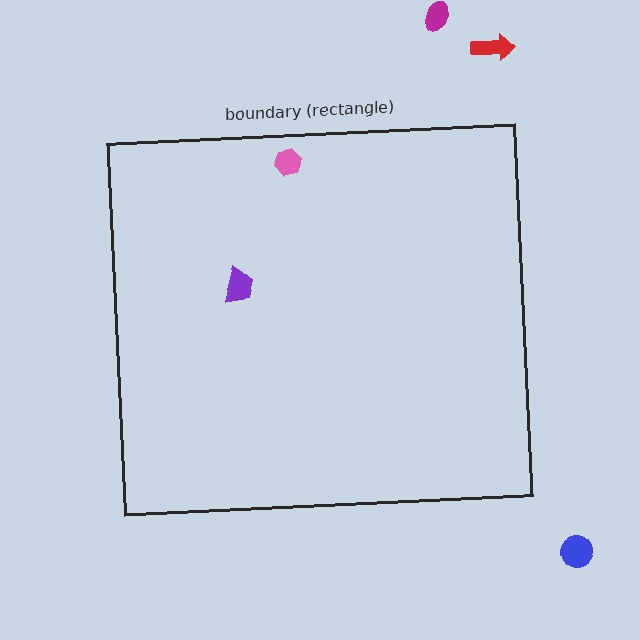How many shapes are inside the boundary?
2 inside, 3 outside.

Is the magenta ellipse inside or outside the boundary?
Outside.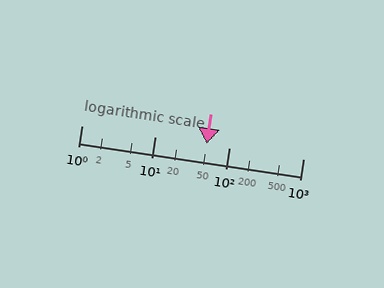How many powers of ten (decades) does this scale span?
The scale spans 3 decades, from 1 to 1000.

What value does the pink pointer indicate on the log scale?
The pointer indicates approximately 49.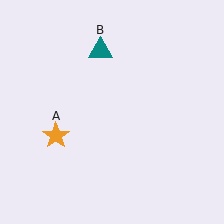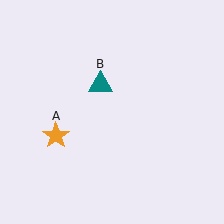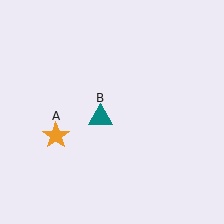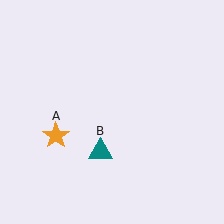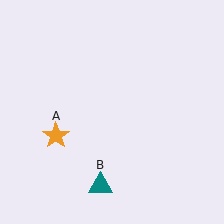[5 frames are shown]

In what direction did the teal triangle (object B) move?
The teal triangle (object B) moved down.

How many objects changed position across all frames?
1 object changed position: teal triangle (object B).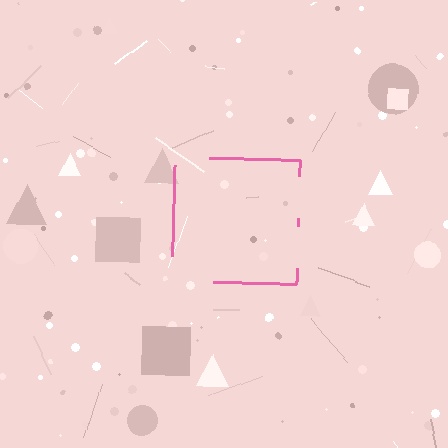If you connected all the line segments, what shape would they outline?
They would outline a square.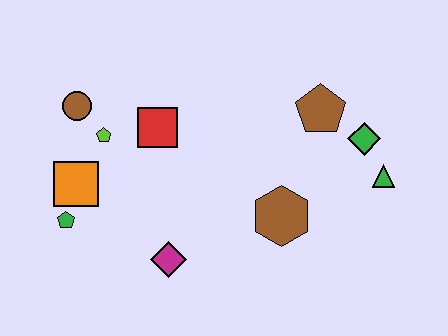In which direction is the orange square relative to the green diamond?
The orange square is to the left of the green diamond.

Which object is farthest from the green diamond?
The green pentagon is farthest from the green diamond.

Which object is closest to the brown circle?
The lime pentagon is closest to the brown circle.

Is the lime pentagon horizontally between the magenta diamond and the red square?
No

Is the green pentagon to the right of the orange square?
No